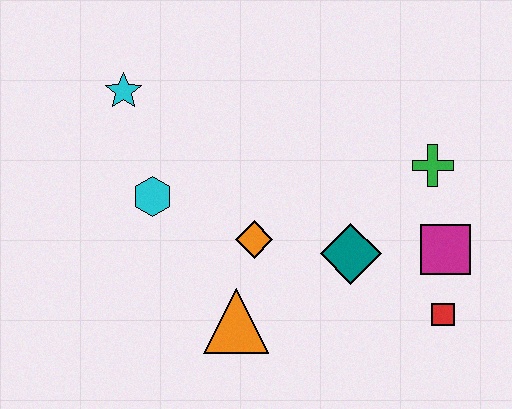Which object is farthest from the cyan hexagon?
The red square is farthest from the cyan hexagon.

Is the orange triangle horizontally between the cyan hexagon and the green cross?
Yes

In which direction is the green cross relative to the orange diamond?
The green cross is to the right of the orange diamond.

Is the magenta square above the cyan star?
No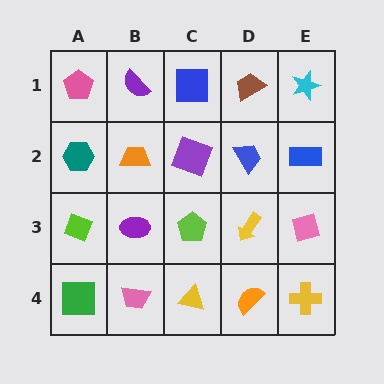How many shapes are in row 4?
5 shapes.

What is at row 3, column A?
A lime diamond.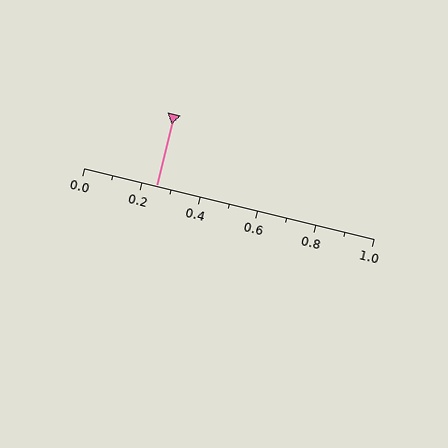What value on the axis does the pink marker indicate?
The marker indicates approximately 0.25.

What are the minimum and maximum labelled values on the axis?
The axis runs from 0.0 to 1.0.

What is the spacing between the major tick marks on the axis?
The major ticks are spaced 0.2 apart.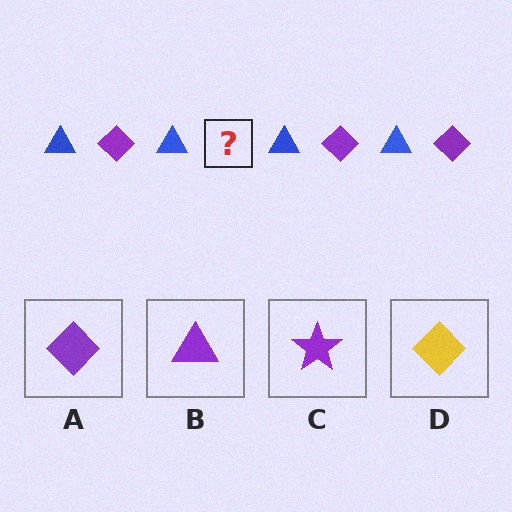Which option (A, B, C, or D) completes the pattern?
A.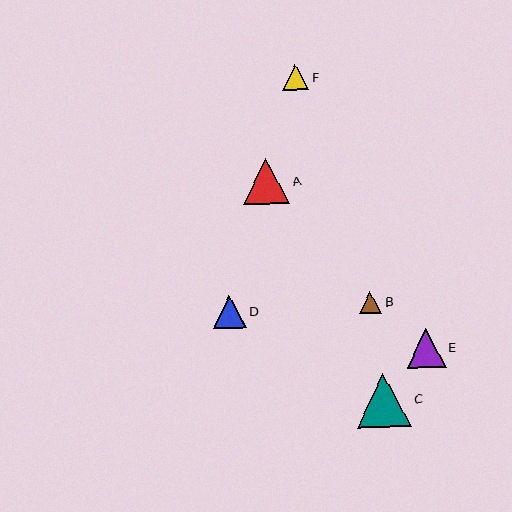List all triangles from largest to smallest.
From largest to smallest: C, A, E, D, F, B.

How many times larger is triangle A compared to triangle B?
Triangle A is approximately 2.1 times the size of triangle B.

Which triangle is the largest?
Triangle C is the largest with a size of approximately 54 pixels.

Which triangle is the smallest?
Triangle B is the smallest with a size of approximately 22 pixels.